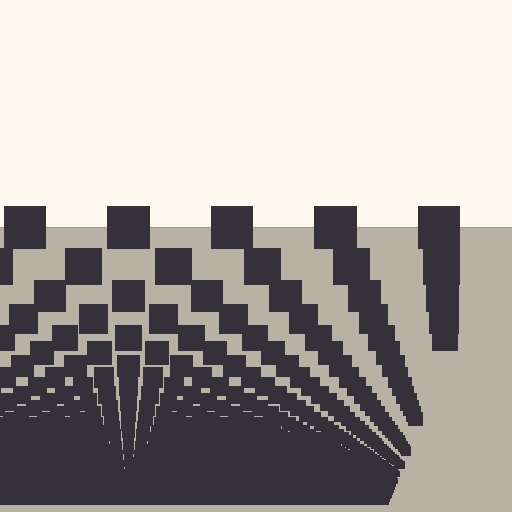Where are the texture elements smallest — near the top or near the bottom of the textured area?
Near the bottom.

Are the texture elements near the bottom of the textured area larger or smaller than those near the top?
Smaller. The gradient is inverted — elements near the bottom are smaller and denser.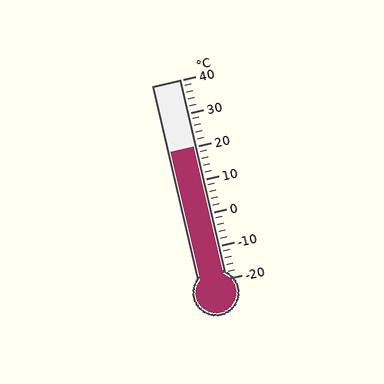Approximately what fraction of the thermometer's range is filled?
The thermometer is filled to approximately 65% of its range.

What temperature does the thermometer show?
The thermometer shows approximately 20°C.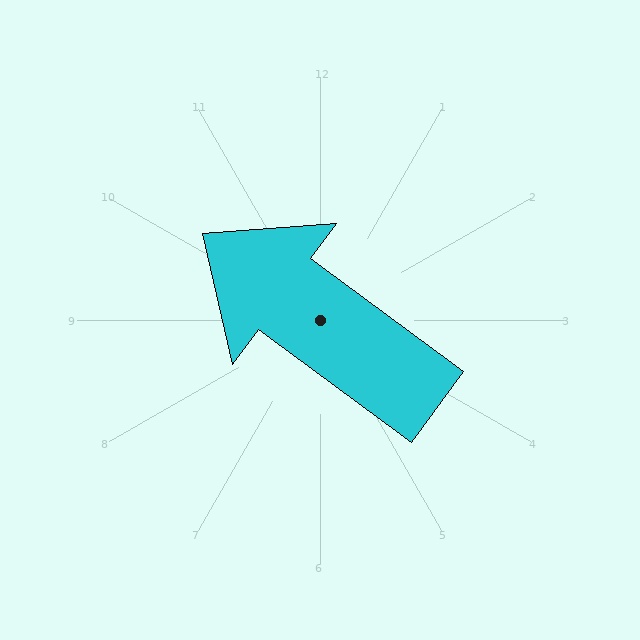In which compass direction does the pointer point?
Northwest.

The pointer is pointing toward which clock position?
Roughly 10 o'clock.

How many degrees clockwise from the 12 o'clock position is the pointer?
Approximately 307 degrees.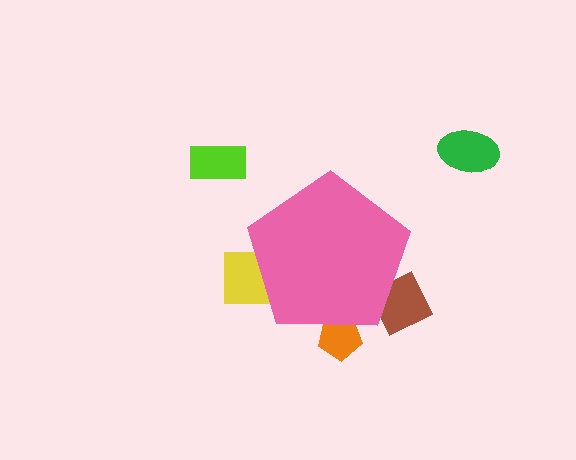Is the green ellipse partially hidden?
No, the green ellipse is fully visible.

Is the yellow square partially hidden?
Yes, the yellow square is partially hidden behind the pink pentagon.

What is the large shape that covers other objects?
A pink pentagon.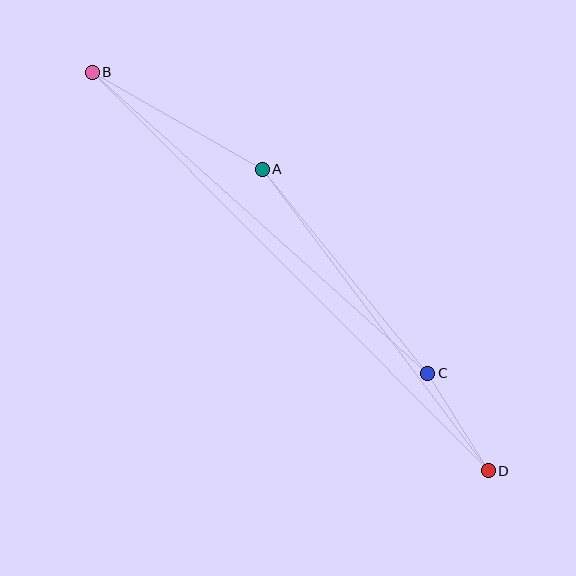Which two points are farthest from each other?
Points B and D are farthest from each other.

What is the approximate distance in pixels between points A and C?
The distance between A and C is approximately 263 pixels.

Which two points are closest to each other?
Points C and D are closest to each other.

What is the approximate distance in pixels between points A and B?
The distance between A and B is approximately 196 pixels.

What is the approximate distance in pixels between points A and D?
The distance between A and D is approximately 377 pixels.